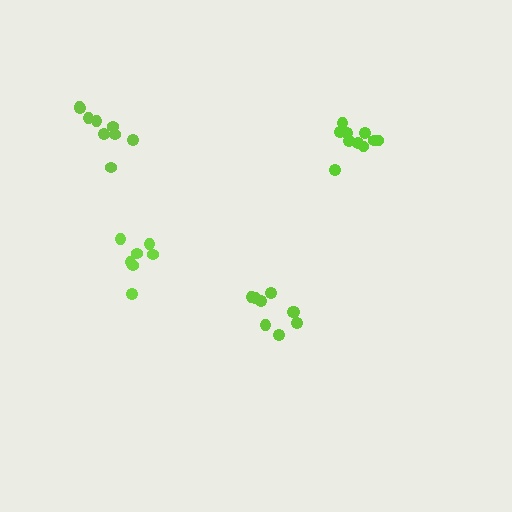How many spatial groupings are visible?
There are 4 spatial groupings.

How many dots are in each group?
Group 1: 7 dots, Group 2: 11 dots, Group 3: 9 dots, Group 4: 9 dots (36 total).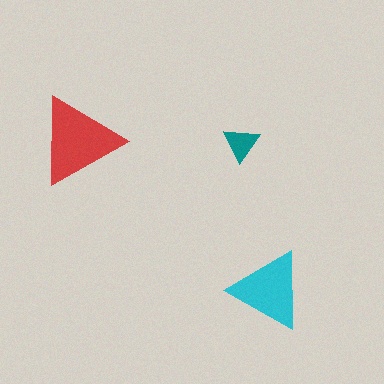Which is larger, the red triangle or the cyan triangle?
The red one.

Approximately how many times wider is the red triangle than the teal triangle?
About 2.5 times wider.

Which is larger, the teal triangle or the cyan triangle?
The cyan one.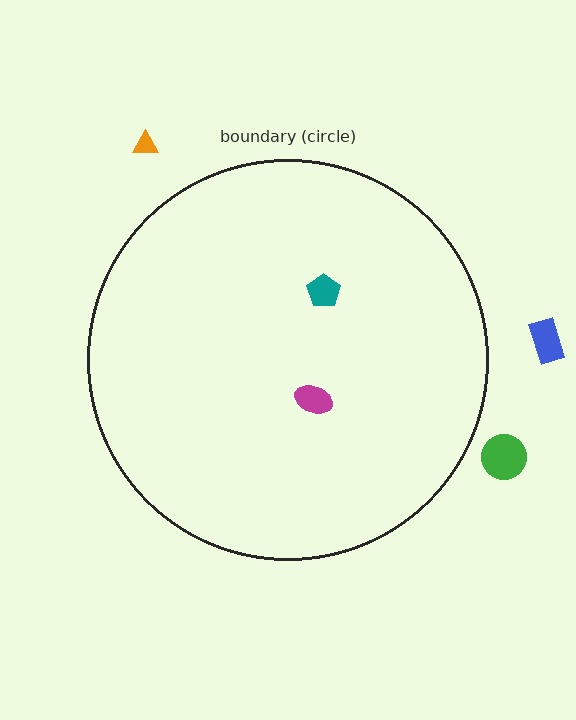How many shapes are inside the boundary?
2 inside, 3 outside.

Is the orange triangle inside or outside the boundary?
Outside.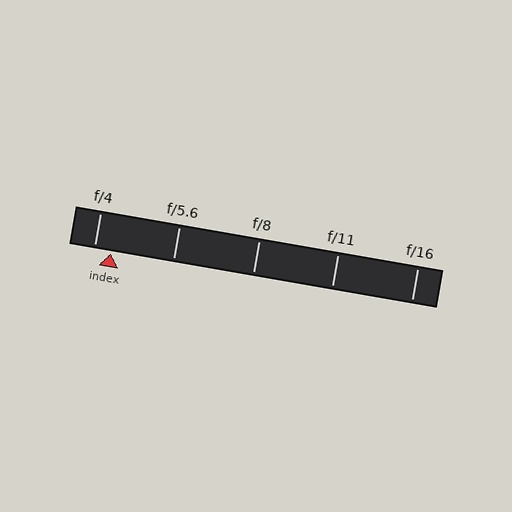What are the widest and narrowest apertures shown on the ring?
The widest aperture shown is f/4 and the narrowest is f/16.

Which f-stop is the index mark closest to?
The index mark is closest to f/4.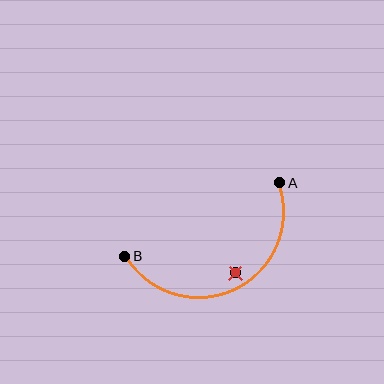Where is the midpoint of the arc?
The arc midpoint is the point on the curve farthest from the straight line joining A and B. It sits below that line.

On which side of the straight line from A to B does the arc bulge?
The arc bulges below the straight line connecting A and B.